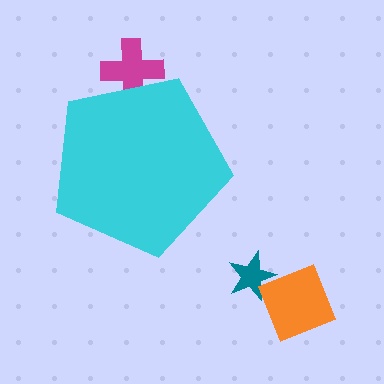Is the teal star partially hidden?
No, the teal star is fully visible.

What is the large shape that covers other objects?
A cyan pentagon.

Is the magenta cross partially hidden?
Yes, the magenta cross is partially hidden behind the cyan pentagon.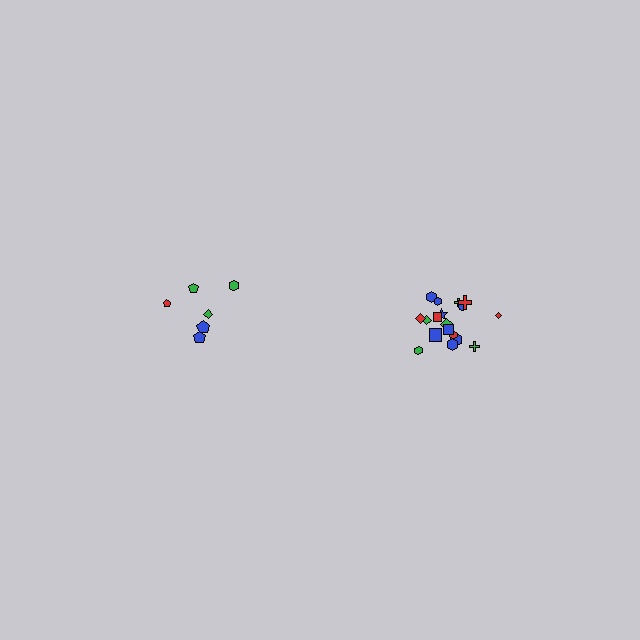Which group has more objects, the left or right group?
The right group.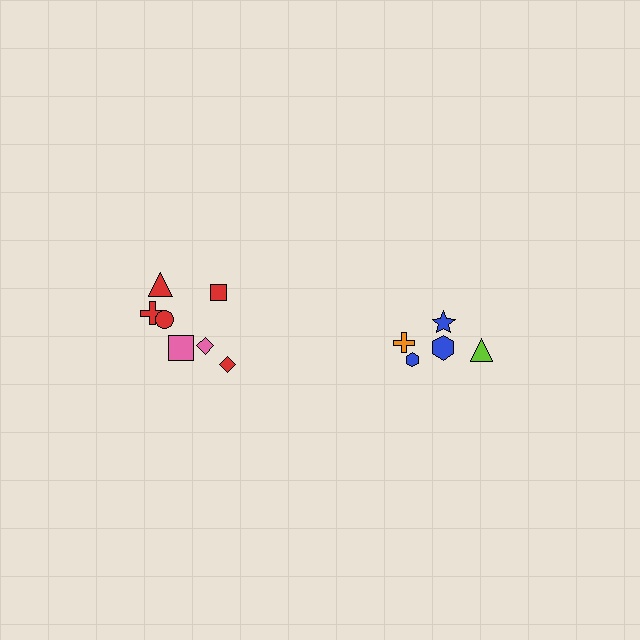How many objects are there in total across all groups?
There are 12 objects.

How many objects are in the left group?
There are 7 objects.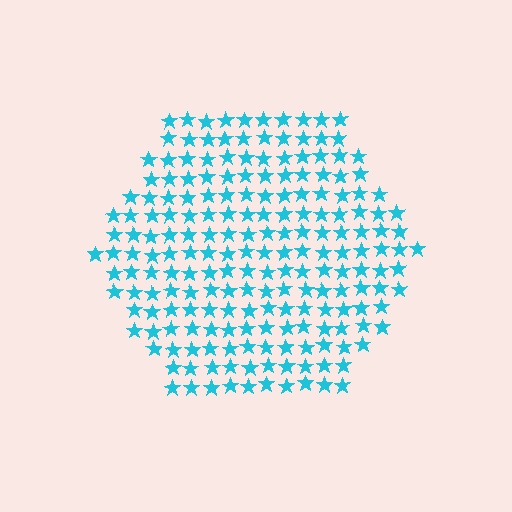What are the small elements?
The small elements are stars.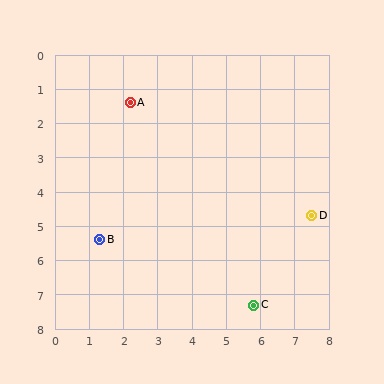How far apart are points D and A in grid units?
Points D and A are about 6.2 grid units apart.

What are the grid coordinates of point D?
Point D is at approximately (7.5, 4.7).